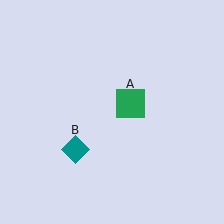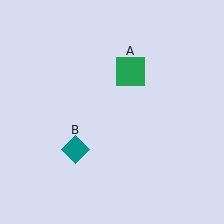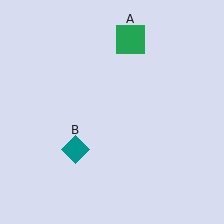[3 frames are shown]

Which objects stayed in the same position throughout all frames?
Teal diamond (object B) remained stationary.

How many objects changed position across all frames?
1 object changed position: green square (object A).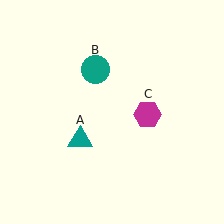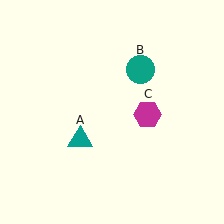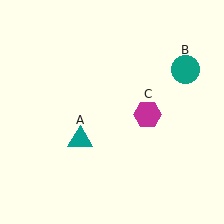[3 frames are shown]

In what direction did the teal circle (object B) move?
The teal circle (object B) moved right.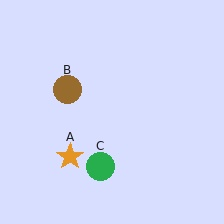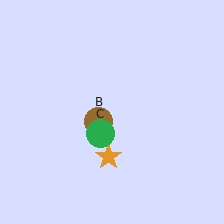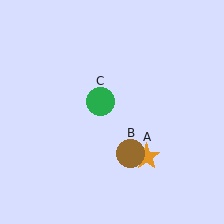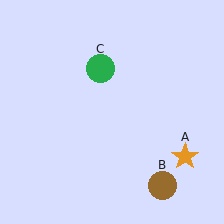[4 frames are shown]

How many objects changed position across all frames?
3 objects changed position: orange star (object A), brown circle (object B), green circle (object C).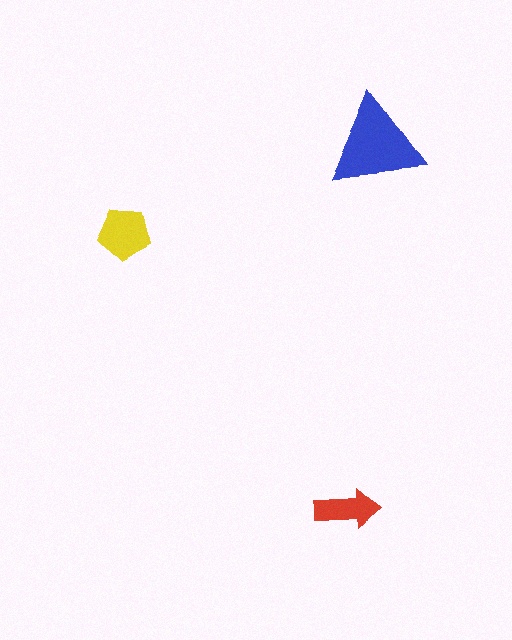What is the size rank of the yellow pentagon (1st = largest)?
2nd.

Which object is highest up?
The blue triangle is topmost.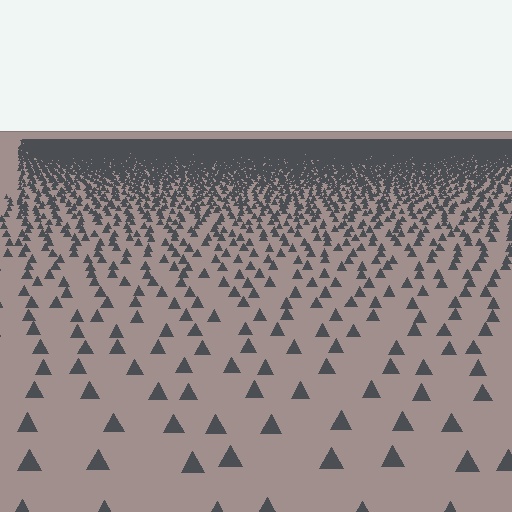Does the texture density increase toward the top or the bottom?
Density increases toward the top.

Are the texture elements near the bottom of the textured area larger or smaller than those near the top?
Larger. Near the bottom, elements are closer to the viewer and appear at a bigger on-screen size.